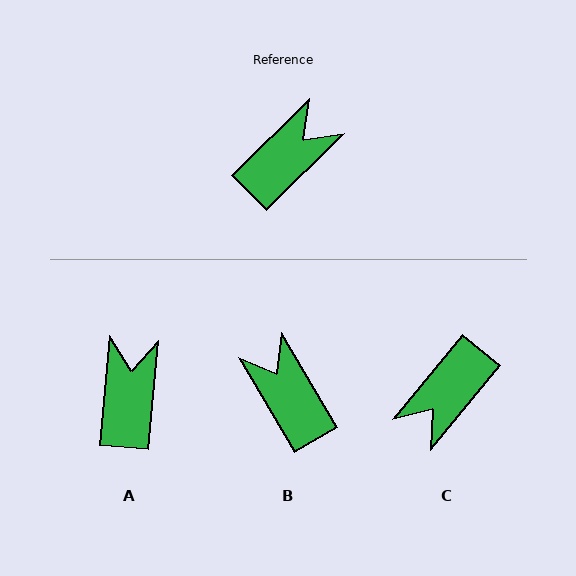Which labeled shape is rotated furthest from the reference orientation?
C, about 174 degrees away.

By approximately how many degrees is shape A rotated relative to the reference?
Approximately 40 degrees counter-clockwise.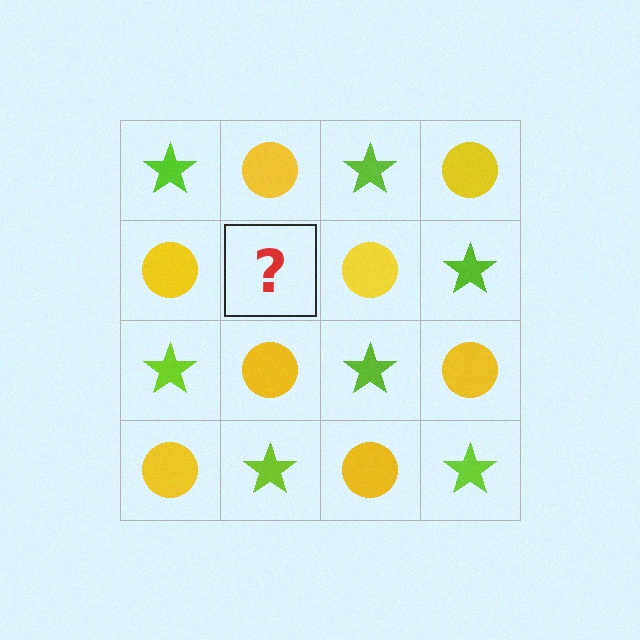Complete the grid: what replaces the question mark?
The question mark should be replaced with a lime star.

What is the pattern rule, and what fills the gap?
The rule is that it alternates lime star and yellow circle in a checkerboard pattern. The gap should be filled with a lime star.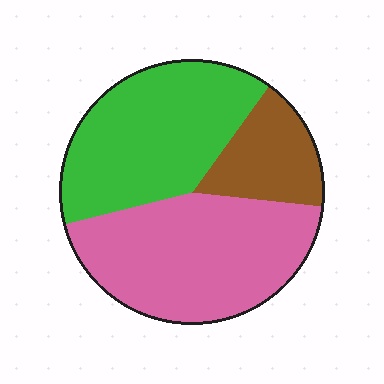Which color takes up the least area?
Brown, at roughly 15%.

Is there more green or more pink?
Pink.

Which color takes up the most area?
Pink, at roughly 45%.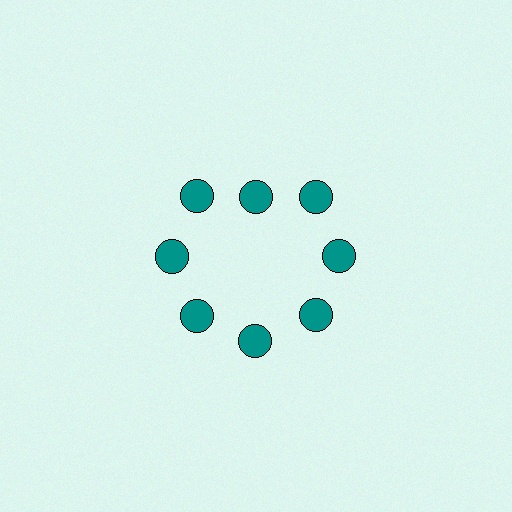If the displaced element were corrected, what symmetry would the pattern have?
It would have 8-fold rotational symmetry — the pattern would map onto itself every 45 degrees.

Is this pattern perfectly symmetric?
No. The 8 teal circles are arranged in a ring, but one element near the 12 o'clock position is pulled inward toward the center, breaking the 8-fold rotational symmetry.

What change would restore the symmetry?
The symmetry would be restored by moving it outward, back onto the ring so that all 8 circles sit at equal angles and equal distance from the center.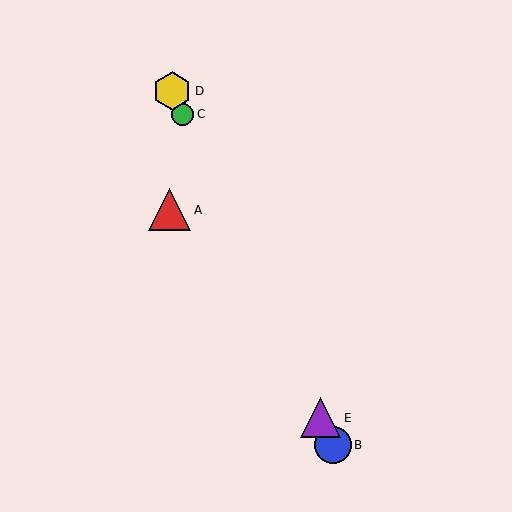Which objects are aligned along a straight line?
Objects B, C, D, E are aligned along a straight line.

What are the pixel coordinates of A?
Object A is at (170, 210).